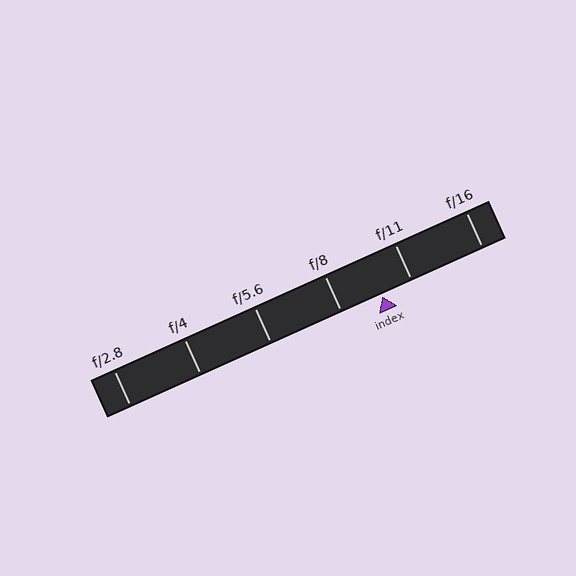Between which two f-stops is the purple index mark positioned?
The index mark is between f/8 and f/11.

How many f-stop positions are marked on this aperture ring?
There are 6 f-stop positions marked.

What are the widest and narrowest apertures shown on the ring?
The widest aperture shown is f/2.8 and the narrowest is f/16.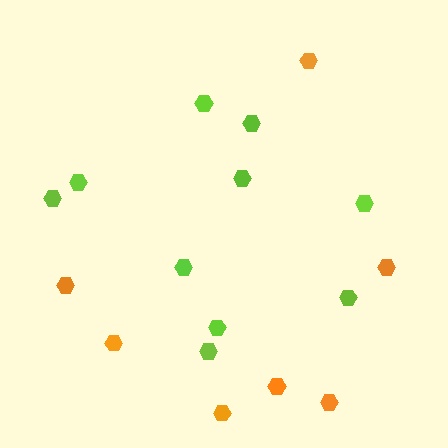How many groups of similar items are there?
There are 2 groups: one group of orange hexagons (7) and one group of lime hexagons (10).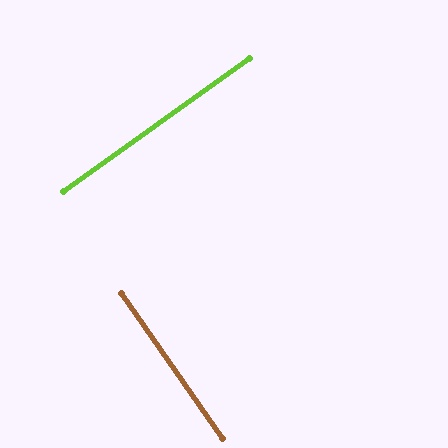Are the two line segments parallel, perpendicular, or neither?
Perpendicular — they meet at approximately 90°.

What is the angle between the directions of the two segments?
Approximately 90 degrees.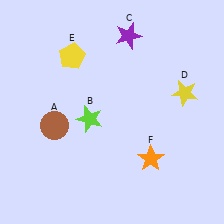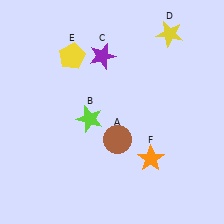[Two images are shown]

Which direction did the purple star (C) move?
The purple star (C) moved left.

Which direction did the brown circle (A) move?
The brown circle (A) moved right.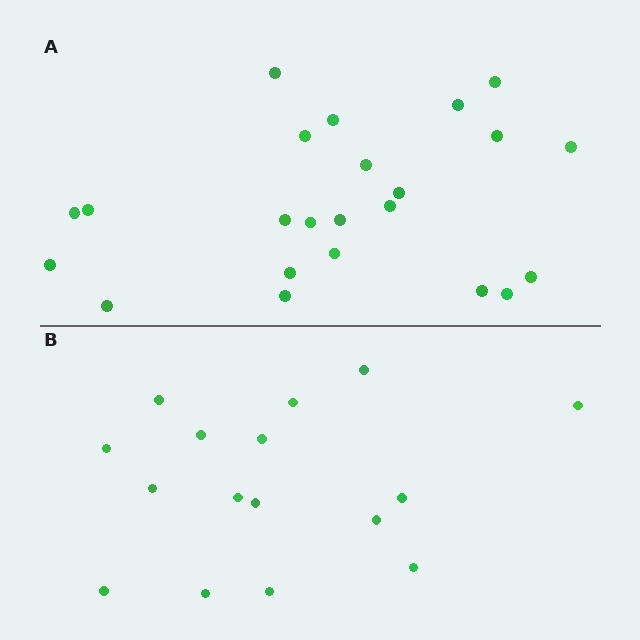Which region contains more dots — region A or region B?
Region A (the top region) has more dots.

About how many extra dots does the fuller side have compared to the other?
Region A has roughly 8 or so more dots than region B.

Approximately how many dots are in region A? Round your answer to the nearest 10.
About 20 dots. (The exact count is 23, which rounds to 20.)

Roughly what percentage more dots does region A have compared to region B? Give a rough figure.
About 45% more.